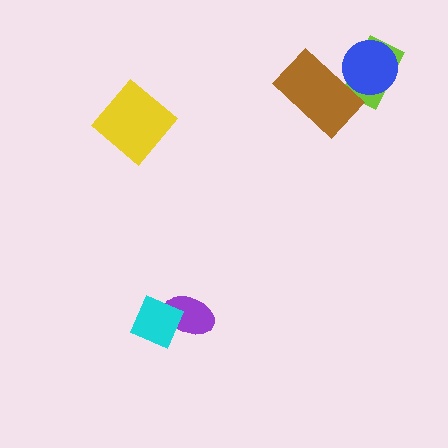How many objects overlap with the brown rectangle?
2 objects overlap with the brown rectangle.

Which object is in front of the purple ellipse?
The cyan diamond is in front of the purple ellipse.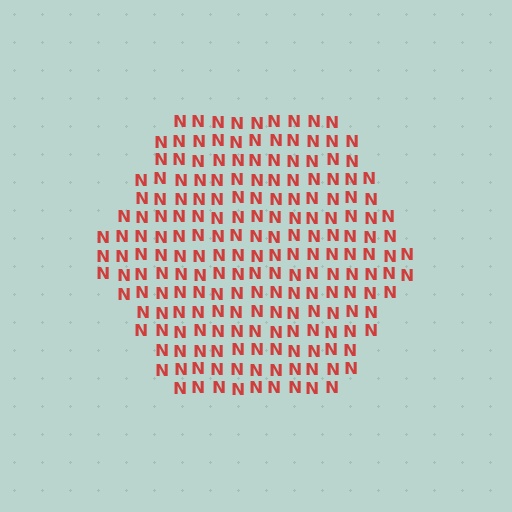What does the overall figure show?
The overall figure shows a hexagon.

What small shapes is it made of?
It is made of small letter N's.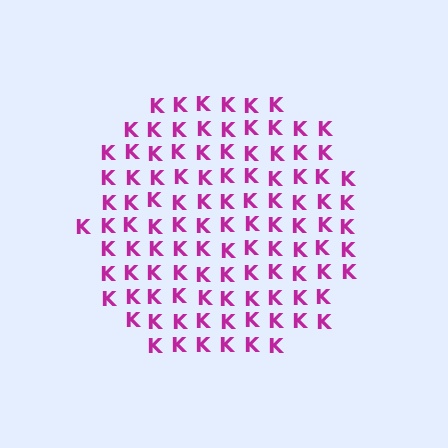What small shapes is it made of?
It is made of small letter K's.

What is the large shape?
The large shape is a circle.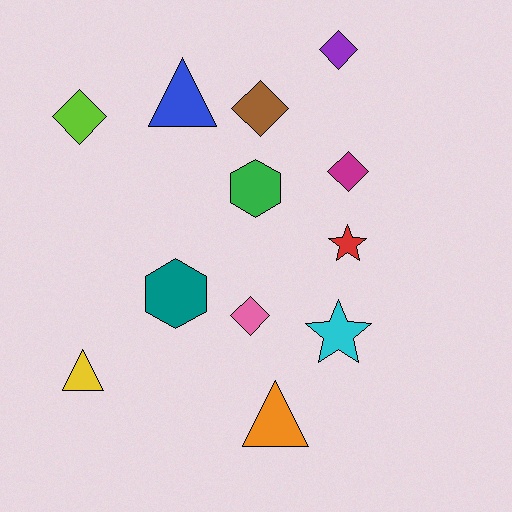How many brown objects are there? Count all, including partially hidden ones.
There is 1 brown object.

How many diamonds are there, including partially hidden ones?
There are 5 diamonds.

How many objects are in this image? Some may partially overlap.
There are 12 objects.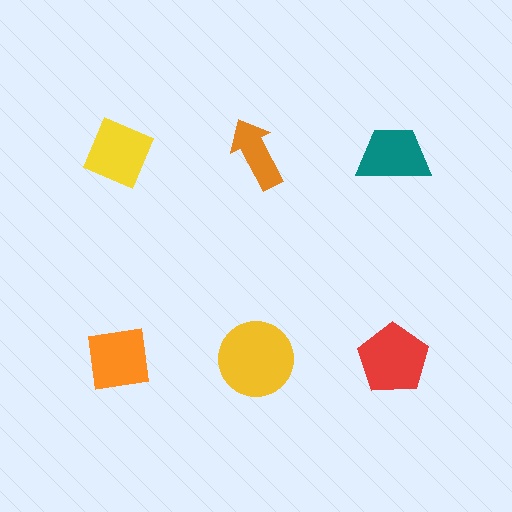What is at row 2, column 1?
An orange square.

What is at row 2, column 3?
A red pentagon.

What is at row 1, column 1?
A yellow diamond.